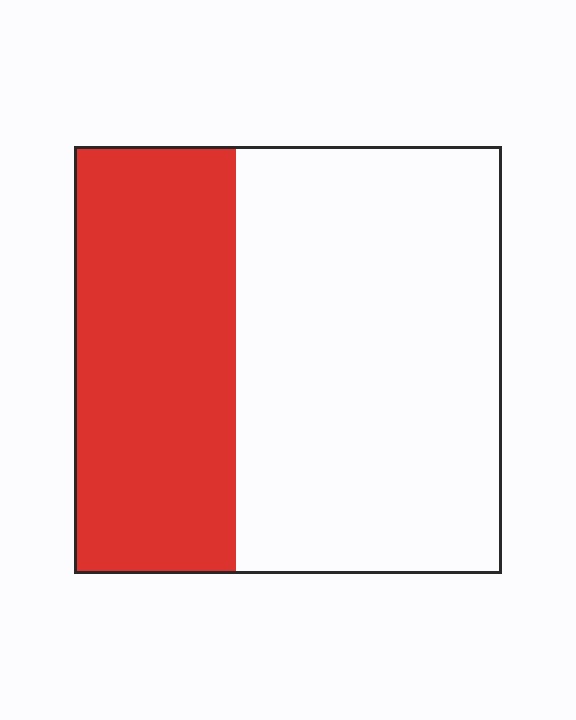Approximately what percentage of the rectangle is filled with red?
Approximately 40%.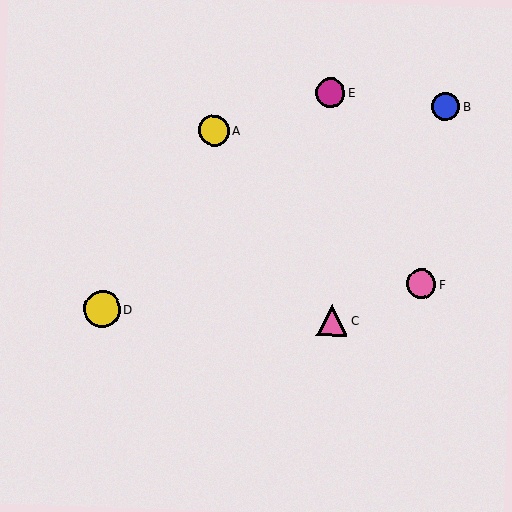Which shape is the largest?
The yellow circle (labeled D) is the largest.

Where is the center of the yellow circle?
The center of the yellow circle is at (102, 309).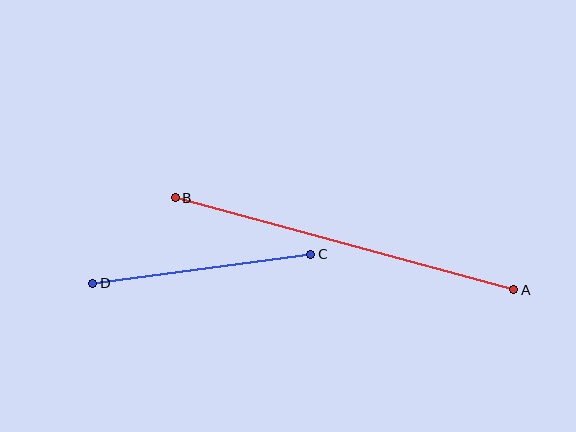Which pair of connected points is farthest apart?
Points A and B are farthest apart.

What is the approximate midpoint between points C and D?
The midpoint is at approximately (202, 269) pixels.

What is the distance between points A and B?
The distance is approximately 351 pixels.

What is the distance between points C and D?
The distance is approximately 220 pixels.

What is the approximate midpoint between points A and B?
The midpoint is at approximately (345, 244) pixels.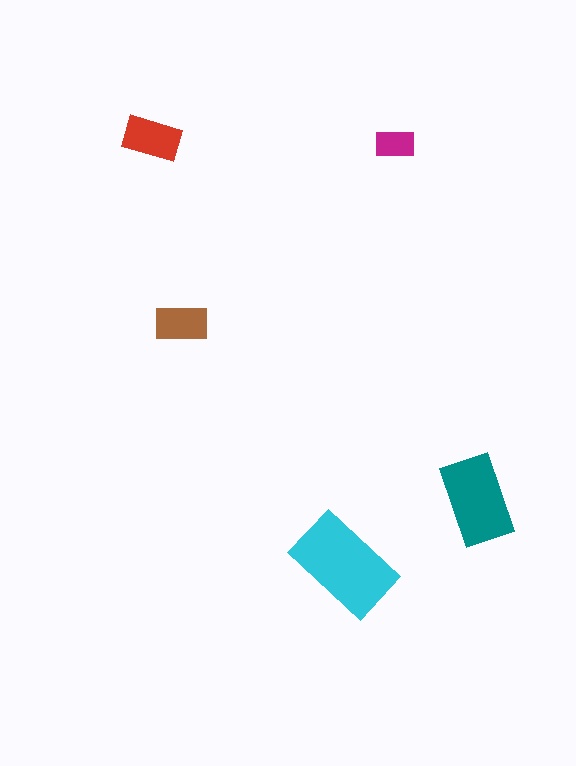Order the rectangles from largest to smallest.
the cyan one, the teal one, the red one, the brown one, the magenta one.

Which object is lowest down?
The cyan rectangle is bottommost.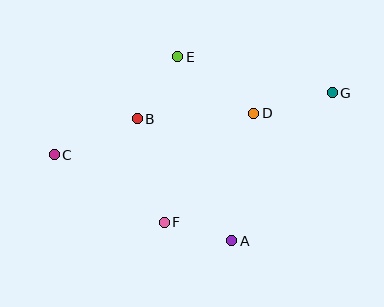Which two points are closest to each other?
Points A and F are closest to each other.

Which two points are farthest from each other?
Points C and G are farthest from each other.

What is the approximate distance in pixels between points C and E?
The distance between C and E is approximately 158 pixels.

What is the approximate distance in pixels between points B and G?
The distance between B and G is approximately 197 pixels.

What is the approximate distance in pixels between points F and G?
The distance between F and G is approximately 212 pixels.